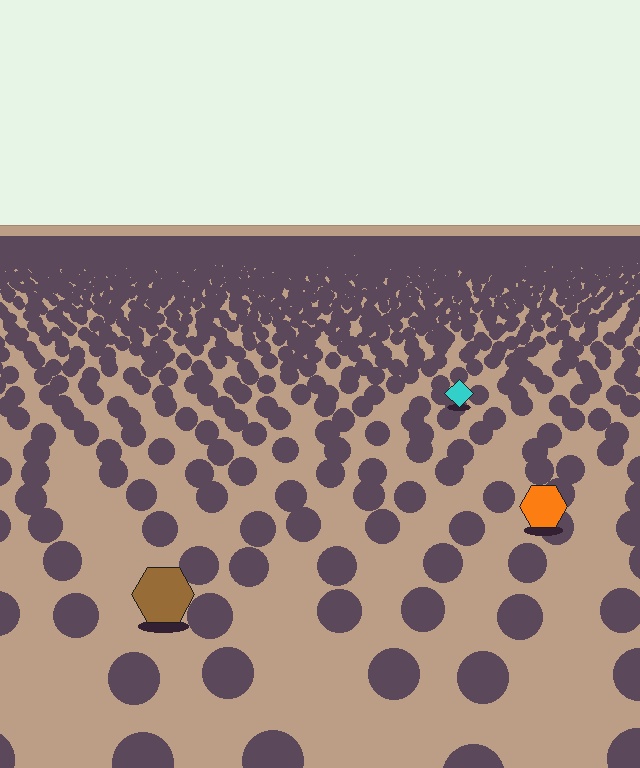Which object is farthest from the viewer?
The cyan diamond is farthest from the viewer. It appears smaller and the ground texture around it is denser.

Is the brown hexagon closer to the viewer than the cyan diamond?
Yes. The brown hexagon is closer — you can tell from the texture gradient: the ground texture is coarser near it.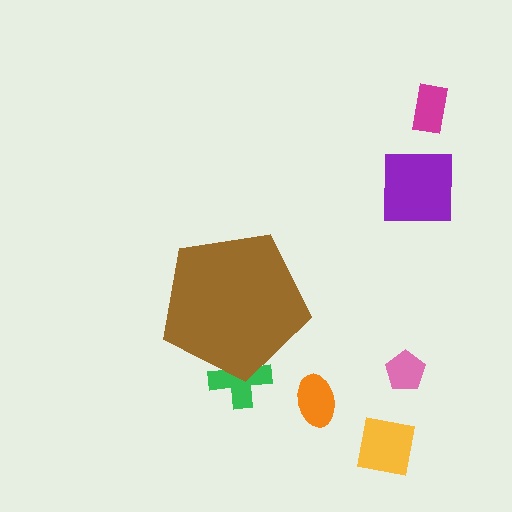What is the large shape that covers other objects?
A brown pentagon.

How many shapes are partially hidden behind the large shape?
1 shape is partially hidden.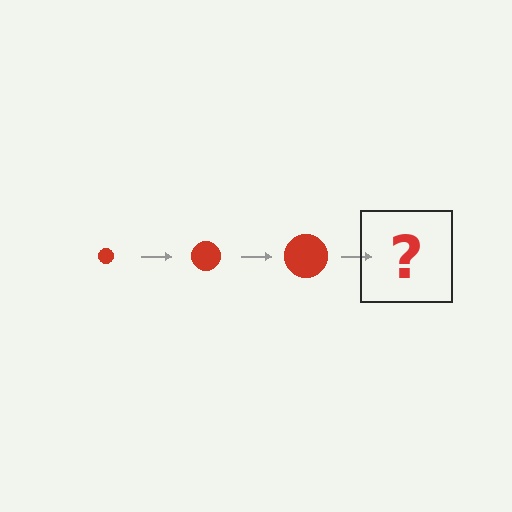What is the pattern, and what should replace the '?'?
The pattern is that the circle gets progressively larger each step. The '?' should be a red circle, larger than the previous one.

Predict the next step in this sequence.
The next step is a red circle, larger than the previous one.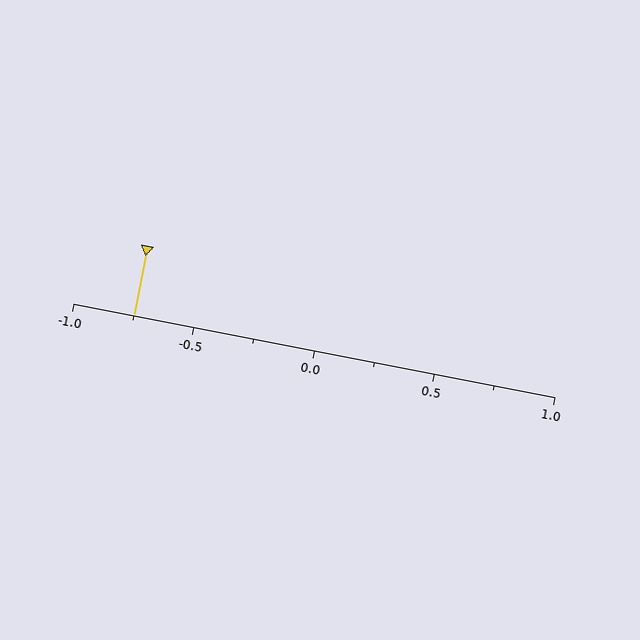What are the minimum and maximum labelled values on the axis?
The axis runs from -1.0 to 1.0.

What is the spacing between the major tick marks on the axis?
The major ticks are spaced 0.5 apart.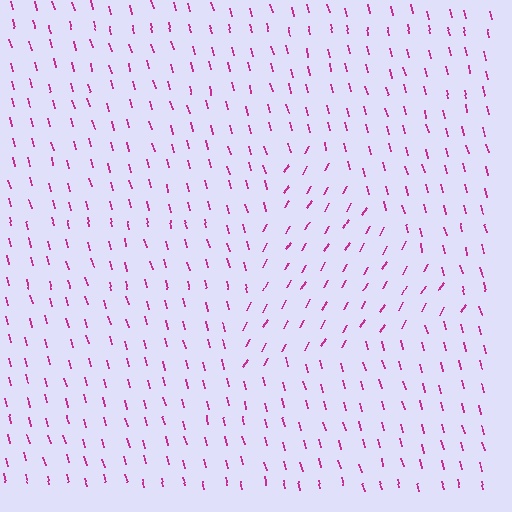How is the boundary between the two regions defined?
The boundary is defined purely by a change in line orientation (approximately 45 degrees difference). All lines are the same color and thickness.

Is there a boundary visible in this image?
Yes, there is a texture boundary formed by a change in line orientation.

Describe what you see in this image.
The image is filled with small magenta line segments. A triangle region in the image has lines oriented differently from the surrounding lines, creating a visible texture boundary.